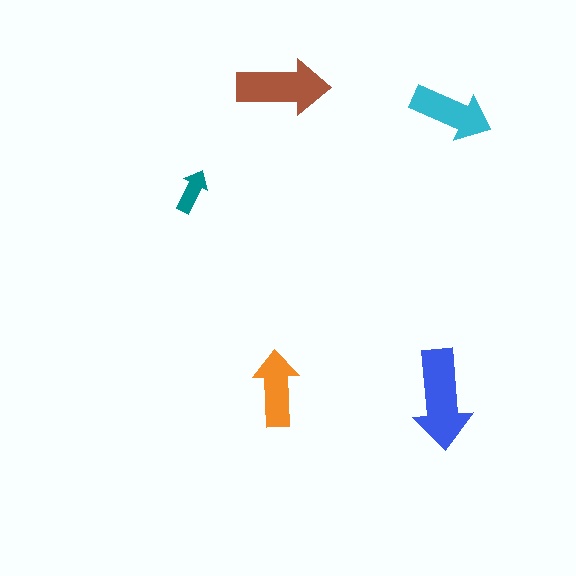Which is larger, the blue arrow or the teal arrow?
The blue one.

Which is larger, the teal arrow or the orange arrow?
The orange one.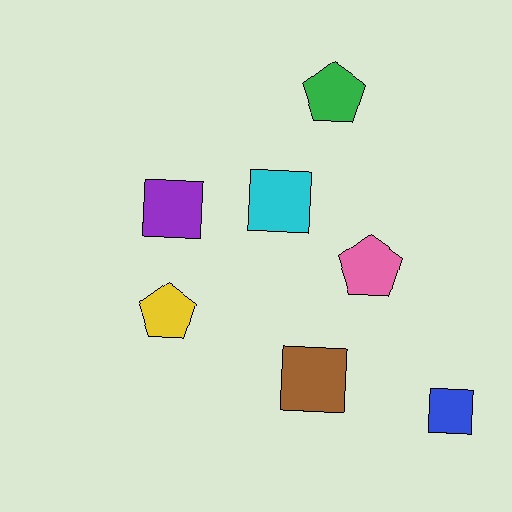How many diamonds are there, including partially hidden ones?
There are no diamonds.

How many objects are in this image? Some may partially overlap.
There are 7 objects.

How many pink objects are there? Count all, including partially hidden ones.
There is 1 pink object.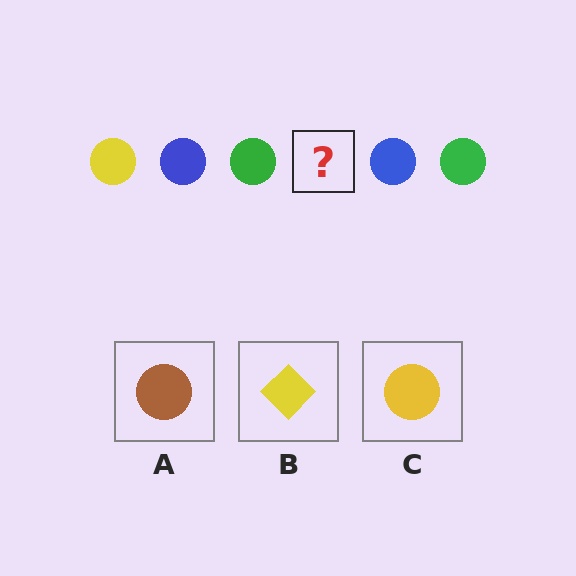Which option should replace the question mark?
Option C.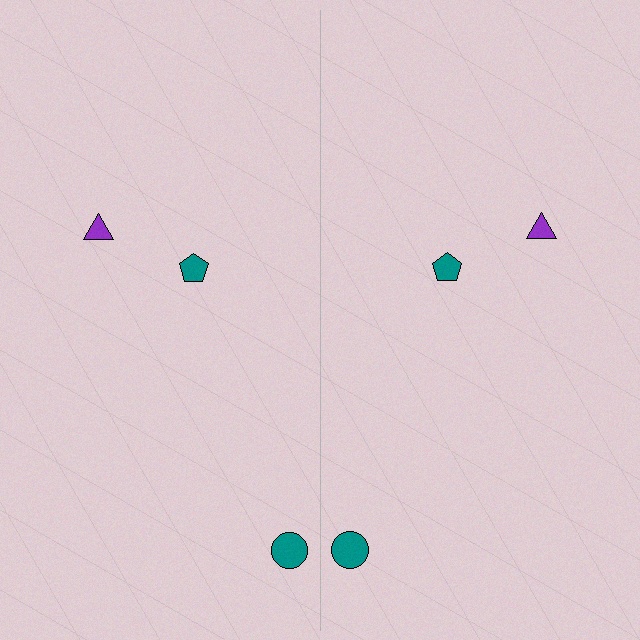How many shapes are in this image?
There are 6 shapes in this image.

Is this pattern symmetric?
Yes, this pattern has bilateral (reflection) symmetry.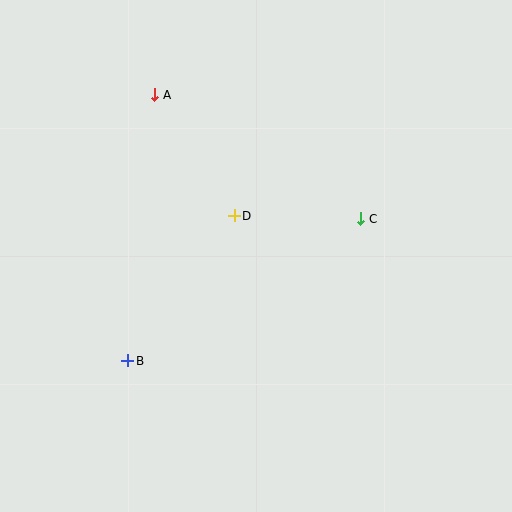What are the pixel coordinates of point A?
Point A is at (155, 95).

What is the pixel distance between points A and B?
The distance between A and B is 267 pixels.